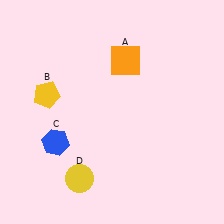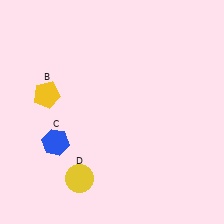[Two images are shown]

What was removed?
The orange square (A) was removed in Image 2.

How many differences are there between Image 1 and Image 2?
There is 1 difference between the two images.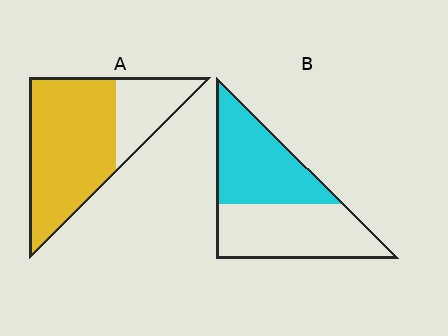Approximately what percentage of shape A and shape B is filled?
A is approximately 75% and B is approximately 50%.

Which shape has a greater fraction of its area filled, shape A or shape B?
Shape A.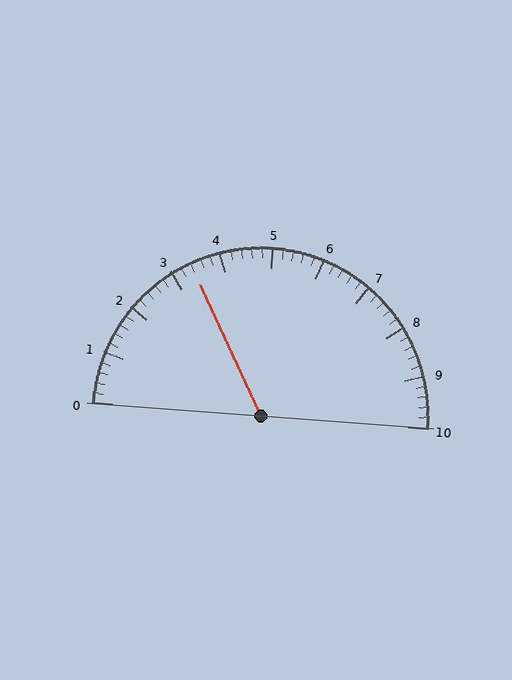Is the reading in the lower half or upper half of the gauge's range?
The reading is in the lower half of the range (0 to 10).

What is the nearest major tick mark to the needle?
The nearest major tick mark is 3.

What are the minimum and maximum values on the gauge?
The gauge ranges from 0 to 10.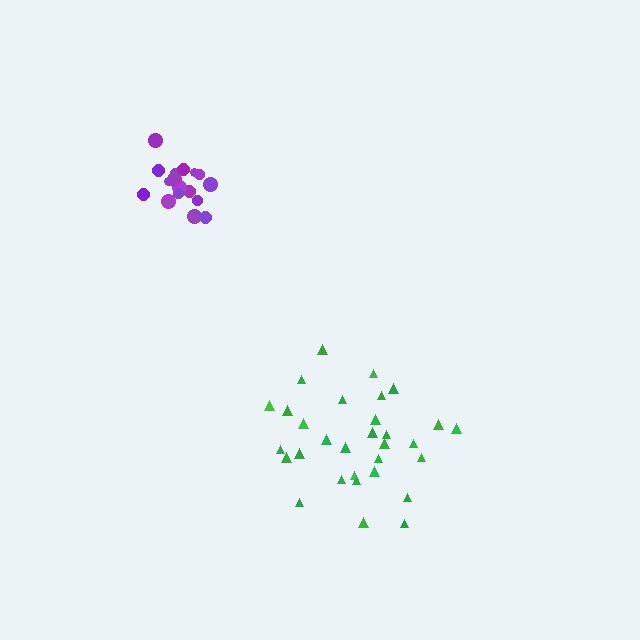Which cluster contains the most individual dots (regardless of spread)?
Green (31).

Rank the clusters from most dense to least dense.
purple, green.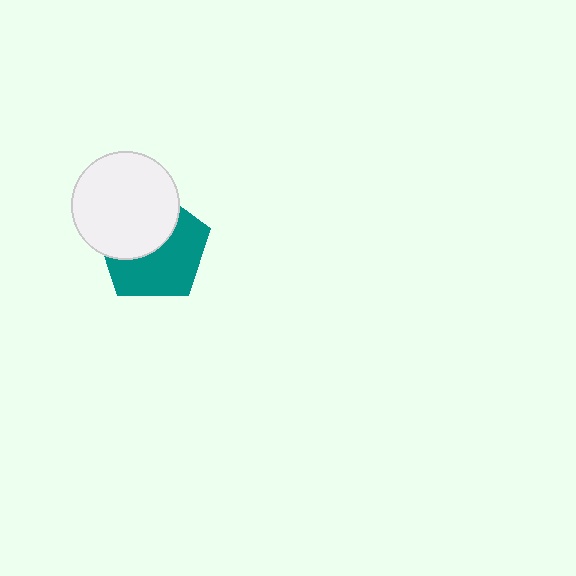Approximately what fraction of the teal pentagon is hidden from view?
Roughly 45% of the teal pentagon is hidden behind the white circle.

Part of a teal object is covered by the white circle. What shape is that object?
It is a pentagon.